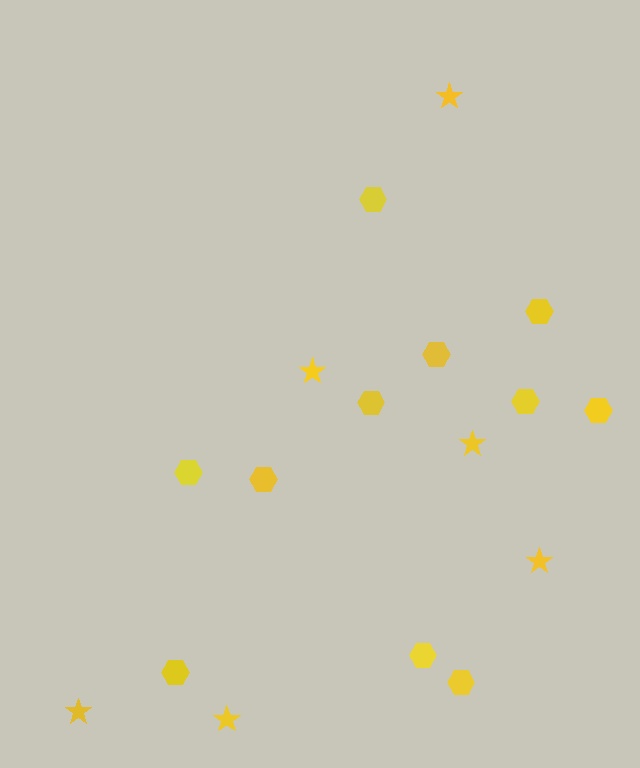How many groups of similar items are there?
There are 2 groups: one group of stars (6) and one group of hexagons (11).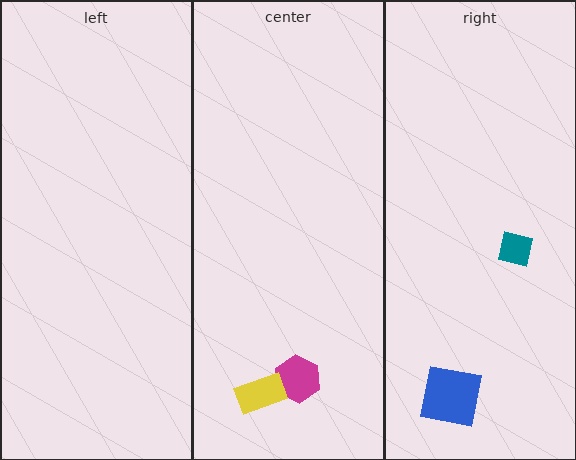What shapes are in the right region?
The blue square, the teal square.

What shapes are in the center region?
The magenta hexagon, the yellow rectangle.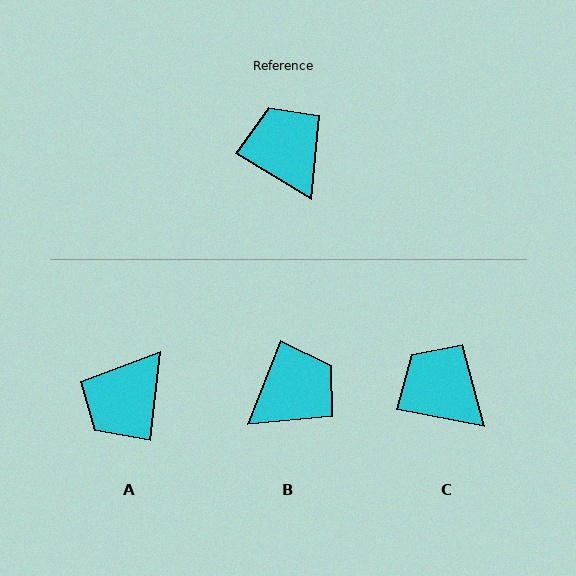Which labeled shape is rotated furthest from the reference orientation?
A, about 115 degrees away.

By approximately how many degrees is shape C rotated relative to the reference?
Approximately 20 degrees counter-clockwise.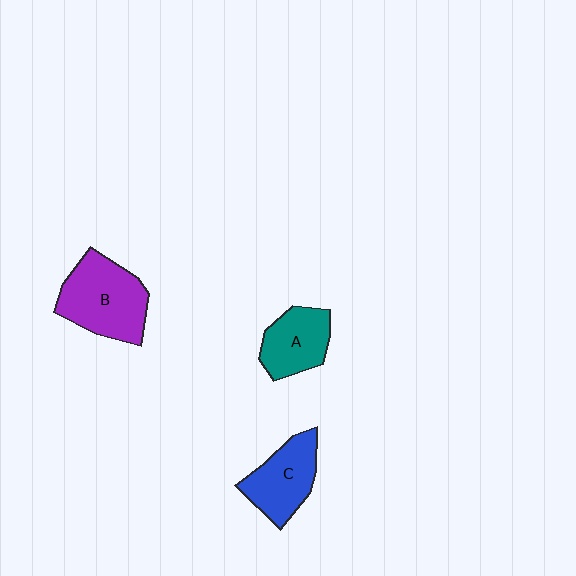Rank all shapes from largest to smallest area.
From largest to smallest: B (purple), C (blue), A (teal).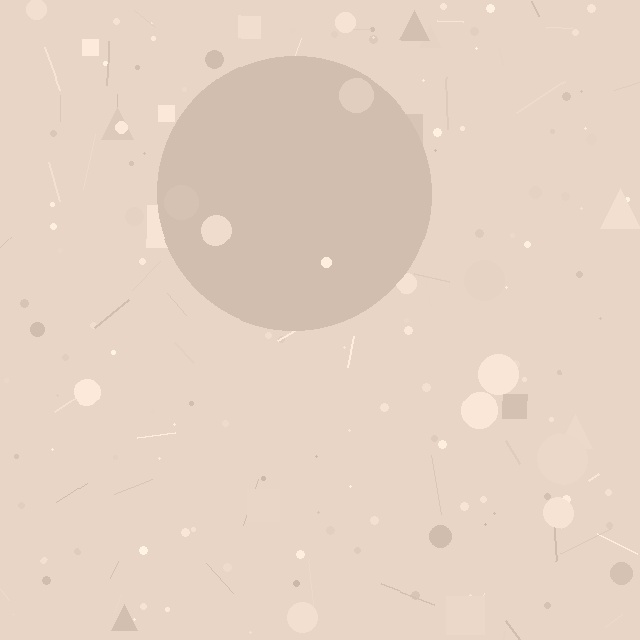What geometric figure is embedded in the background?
A circle is embedded in the background.